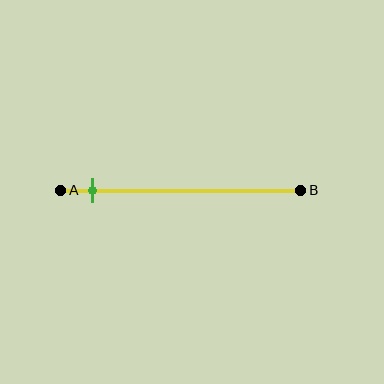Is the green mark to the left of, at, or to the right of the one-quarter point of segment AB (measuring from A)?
The green mark is to the left of the one-quarter point of segment AB.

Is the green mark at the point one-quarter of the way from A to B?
No, the mark is at about 15% from A, not at the 25% one-quarter point.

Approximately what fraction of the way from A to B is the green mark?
The green mark is approximately 15% of the way from A to B.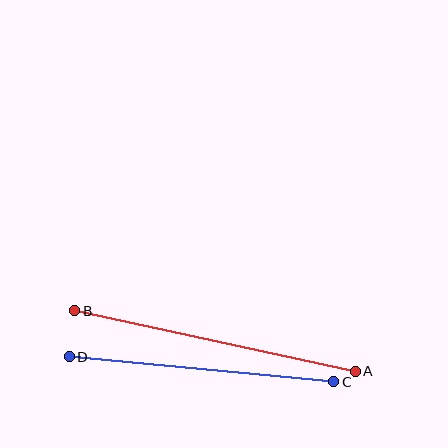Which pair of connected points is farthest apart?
Points A and B are farthest apart.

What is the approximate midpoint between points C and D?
The midpoint is at approximately (202, 369) pixels.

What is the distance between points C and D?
The distance is approximately 266 pixels.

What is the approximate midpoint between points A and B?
The midpoint is at approximately (215, 341) pixels.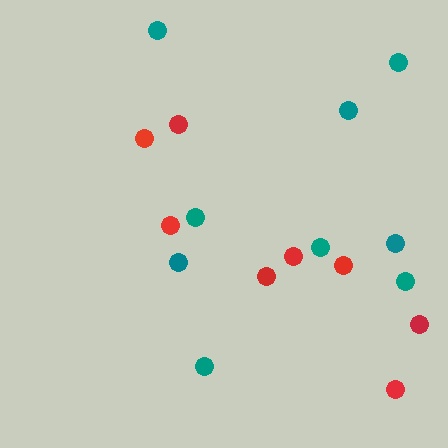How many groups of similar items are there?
There are 2 groups: one group of red circles (8) and one group of teal circles (9).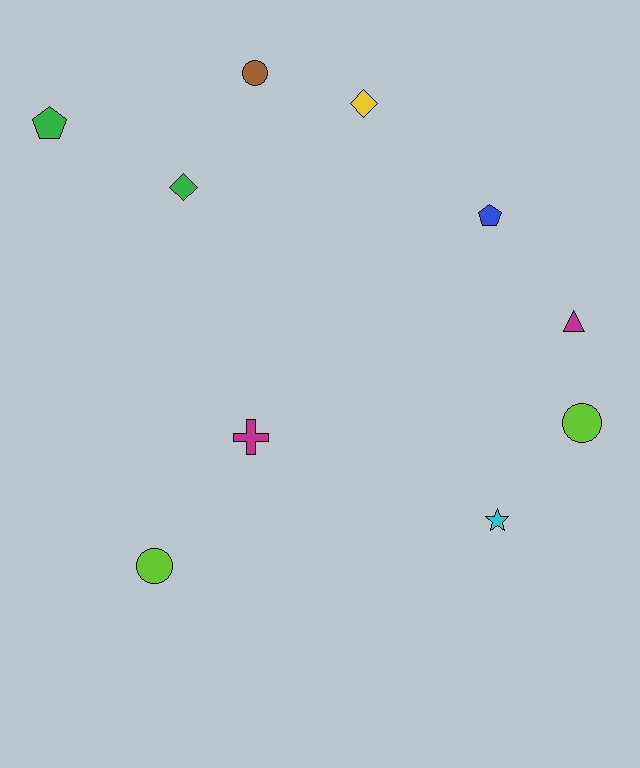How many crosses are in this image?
There is 1 cross.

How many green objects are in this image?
There are 2 green objects.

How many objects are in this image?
There are 10 objects.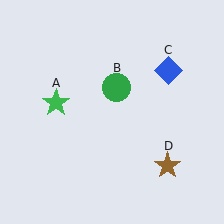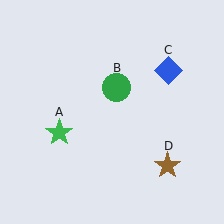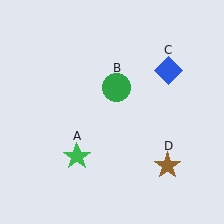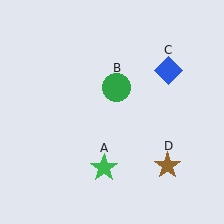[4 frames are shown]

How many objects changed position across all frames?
1 object changed position: green star (object A).